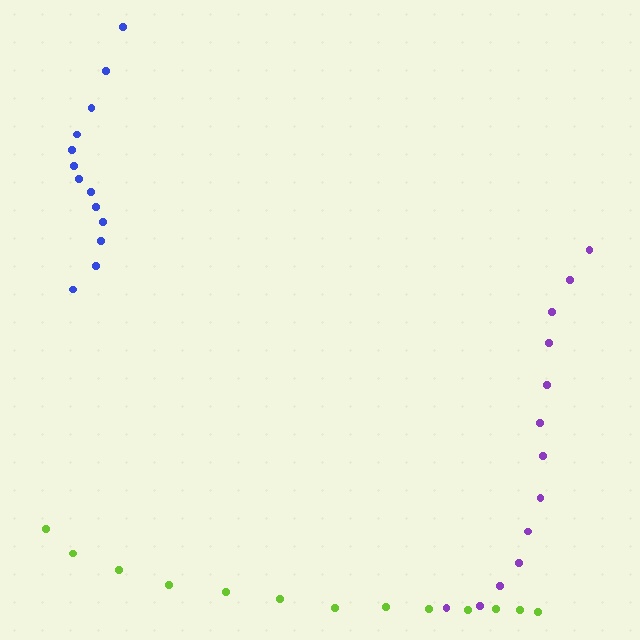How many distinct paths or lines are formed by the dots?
There are 3 distinct paths.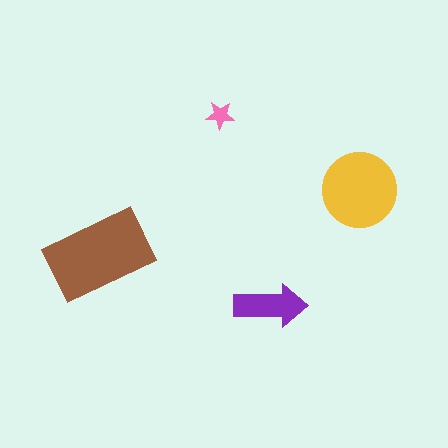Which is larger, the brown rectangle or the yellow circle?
The brown rectangle.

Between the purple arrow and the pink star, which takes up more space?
The purple arrow.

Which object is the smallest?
The pink star.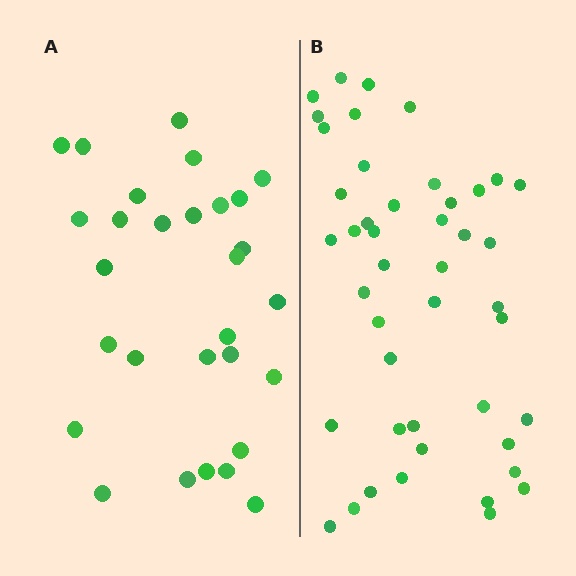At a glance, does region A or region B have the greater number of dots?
Region B (the right region) has more dots.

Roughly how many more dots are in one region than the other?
Region B has approximately 15 more dots than region A.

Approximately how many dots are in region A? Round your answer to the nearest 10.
About 30 dots. (The exact count is 29, which rounds to 30.)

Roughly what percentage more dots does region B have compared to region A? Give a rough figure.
About 55% more.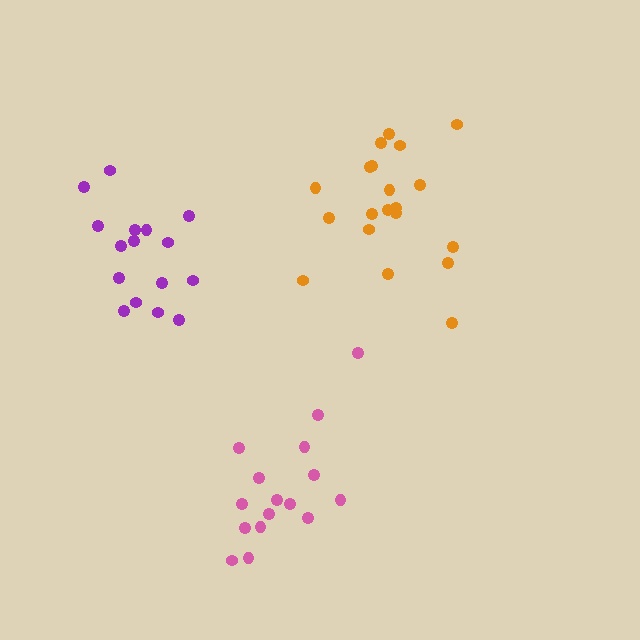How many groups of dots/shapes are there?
There are 3 groups.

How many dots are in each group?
Group 1: 20 dots, Group 2: 16 dots, Group 3: 16 dots (52 total).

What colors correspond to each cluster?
The clusters are colored: orange, purple, pink.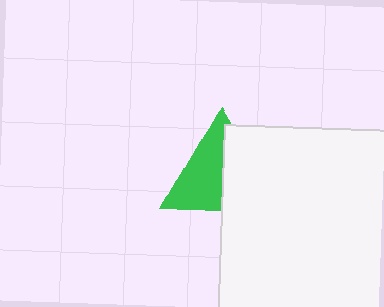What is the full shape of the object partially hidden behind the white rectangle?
The partially hidden object is a green triangle.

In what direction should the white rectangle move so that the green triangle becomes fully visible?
The white rectangle should move right. That is the shortest direction to clear the overlap and leave the green triangle fully visible.